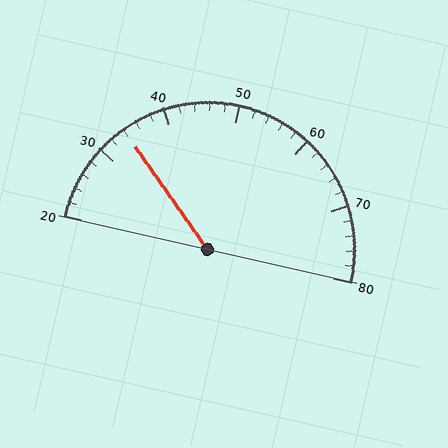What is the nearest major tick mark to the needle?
The nearest major tick mark is 30.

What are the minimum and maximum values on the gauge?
The gauge ranges from 20 to 80.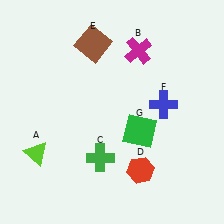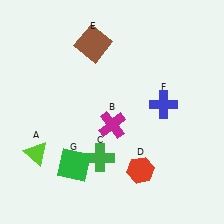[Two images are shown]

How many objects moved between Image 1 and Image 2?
2 objects moved between the two images.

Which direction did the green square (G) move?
The green square (G) moved left.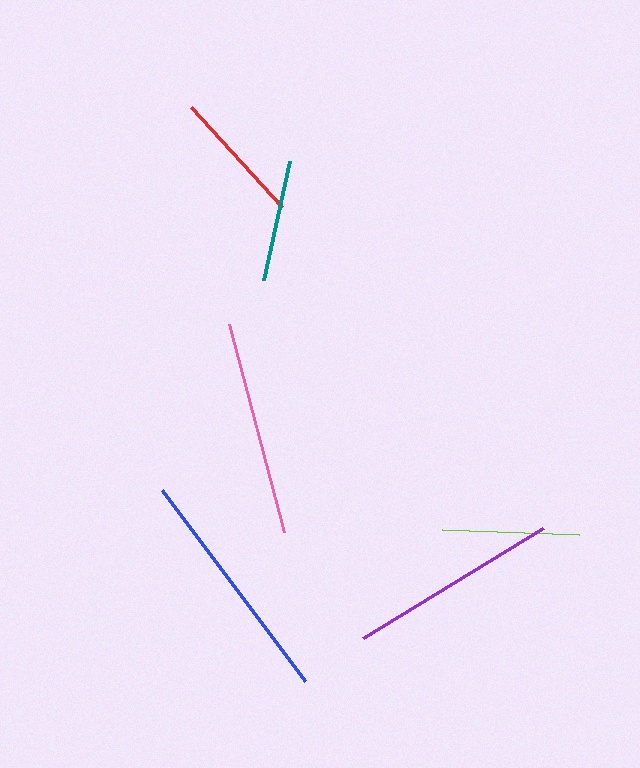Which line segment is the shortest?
The teal line is the shortest at approximately 122 pixels.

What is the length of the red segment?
The red segment is approximately 135 pixels long.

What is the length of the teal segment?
The teal segment is approximately 122 pixels long.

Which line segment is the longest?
The blue line is the longest at approximately 239 pixels.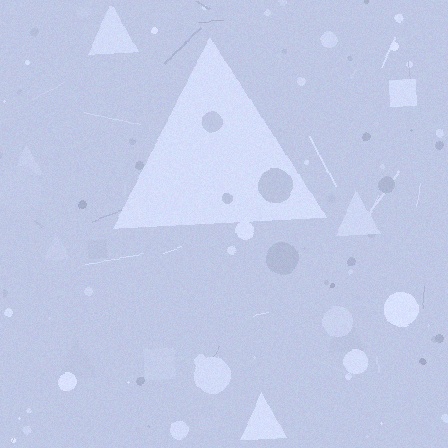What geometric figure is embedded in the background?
A triangle is embedded in the background.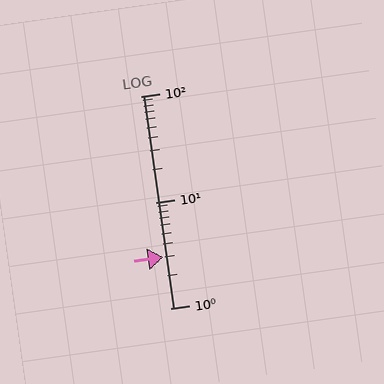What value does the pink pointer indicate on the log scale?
The pointer indicates approximately 3.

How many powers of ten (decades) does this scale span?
The scale spans 2 decades, from 1 to 100.